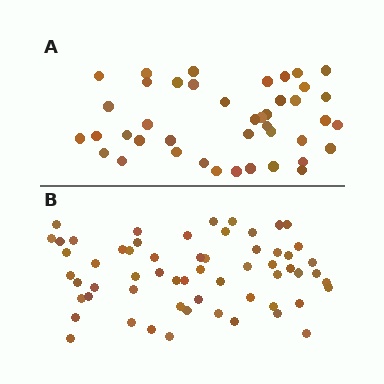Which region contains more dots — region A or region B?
Region B (the bottom region) has more dots.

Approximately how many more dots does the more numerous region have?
Region B has approximately 20 more dots than region A.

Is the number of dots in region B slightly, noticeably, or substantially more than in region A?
Region B has noticeably more, but not dramatically so. The ratio is roughly 1.4 to 1.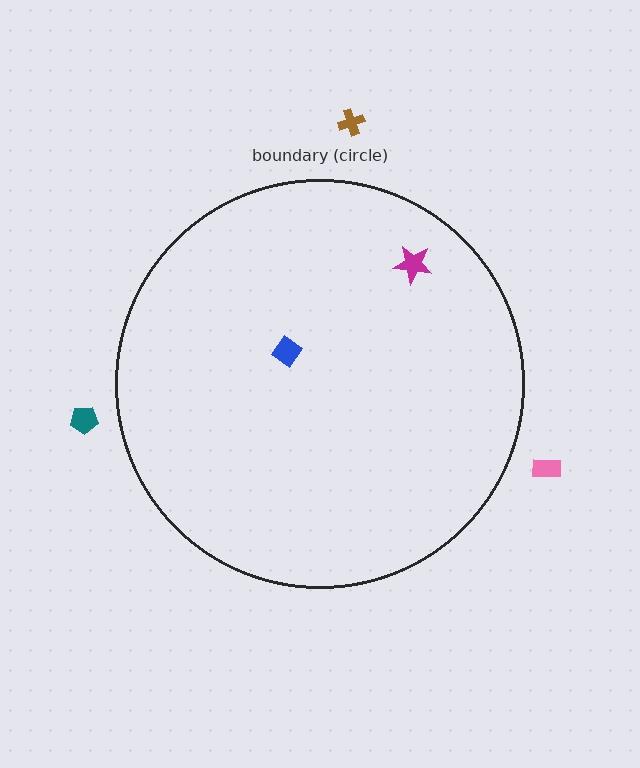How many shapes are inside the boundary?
2 inside, 3 outside.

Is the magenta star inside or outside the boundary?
Inside.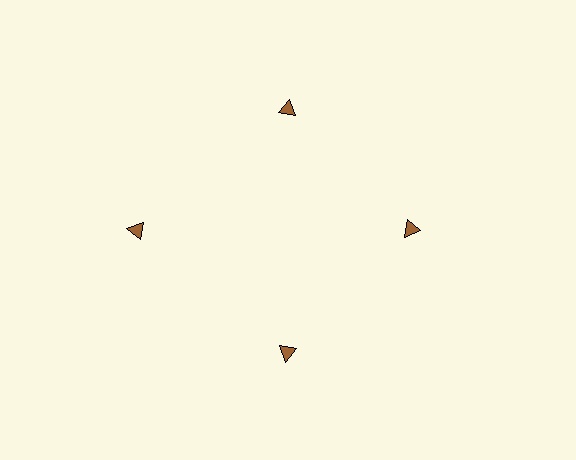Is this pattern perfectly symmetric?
No. The 4 brown triangles are arranged in a ring, but one element near the 9 o'clock position is pushed outward from the center, breaking the 4-fold rotational symmetry.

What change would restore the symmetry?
The symmetry would be restored by moving it inward, back onto the ring so that all 4 triangles sit at equal angles and equal distance from the center.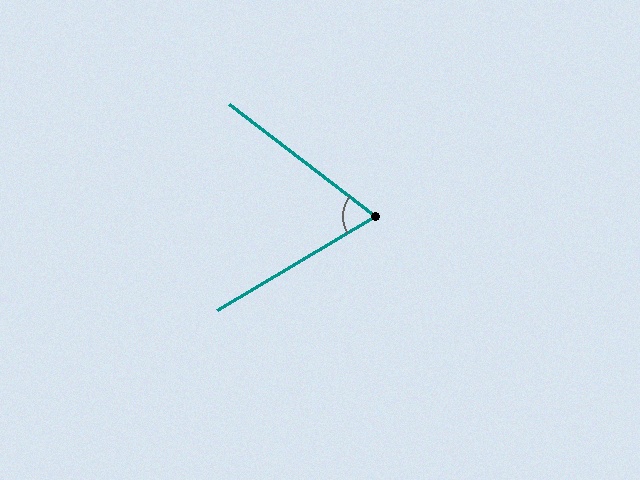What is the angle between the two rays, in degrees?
Approximately 69 degrees.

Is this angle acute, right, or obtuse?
It is acute.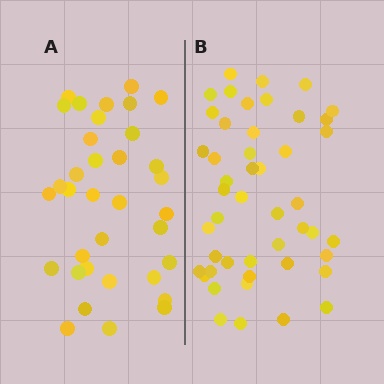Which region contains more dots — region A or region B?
Region B (the right region) has more dots.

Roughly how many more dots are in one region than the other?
Region B has roughly 12 or so more dots than region A.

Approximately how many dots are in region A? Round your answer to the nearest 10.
About 40 dots. (The exact count is 35, which rounds to 40.)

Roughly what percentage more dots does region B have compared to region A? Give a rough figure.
About 35% more.